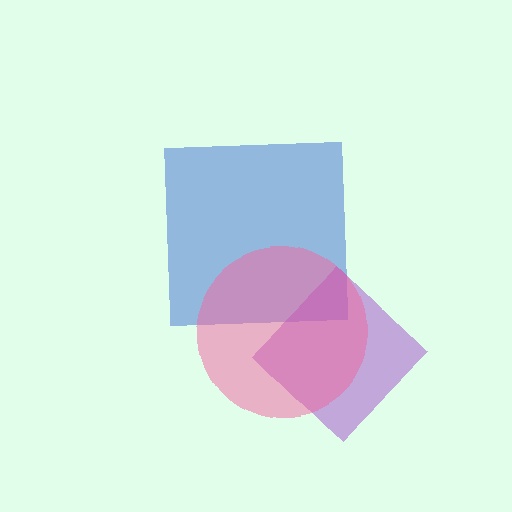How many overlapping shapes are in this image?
There are 3 overlapping shapes in the image.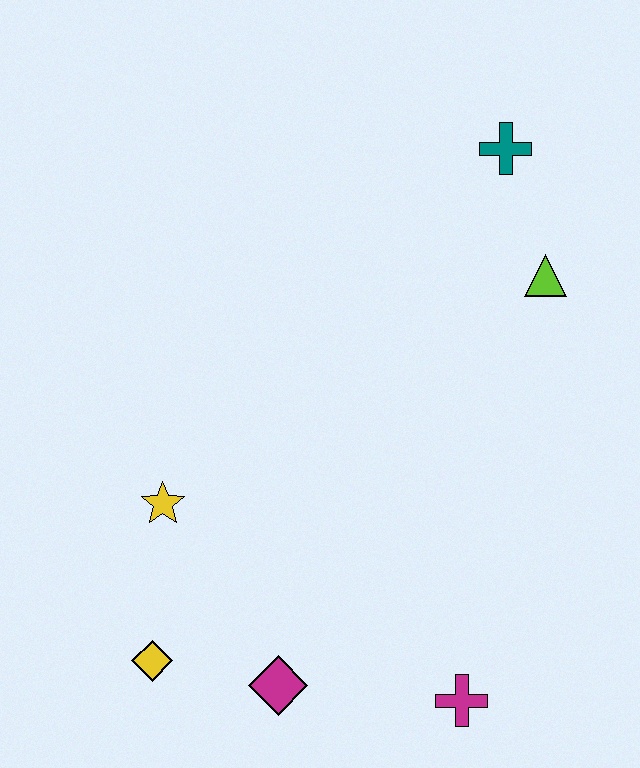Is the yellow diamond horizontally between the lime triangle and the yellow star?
No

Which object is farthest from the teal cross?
The yellow diamond is farthest from the teal cross.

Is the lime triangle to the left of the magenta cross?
No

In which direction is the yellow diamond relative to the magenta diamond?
The yellow diamond is to the left of the magenta diamond.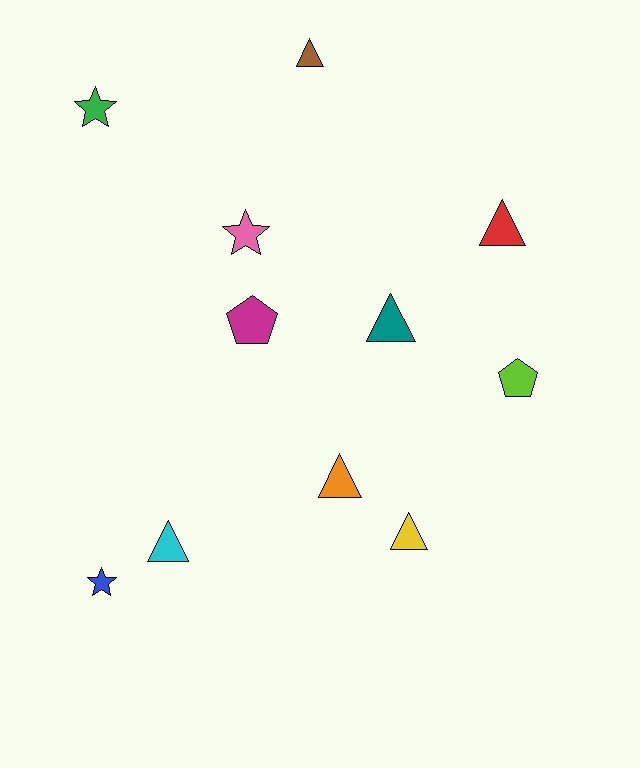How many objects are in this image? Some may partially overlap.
There are 11 objects.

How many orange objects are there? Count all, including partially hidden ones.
There is 1 orange object.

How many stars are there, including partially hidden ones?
There are 3 stars.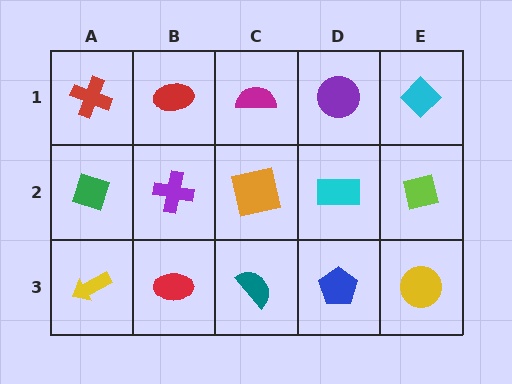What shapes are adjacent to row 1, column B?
A purple cross (row 2, column B), a red cross (row 1, column A), a magenta semicircle (row 1, column C).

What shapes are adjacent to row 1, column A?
A green diamond (row 2, column A), a red ellipse (row 1, column B).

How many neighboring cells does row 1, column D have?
3.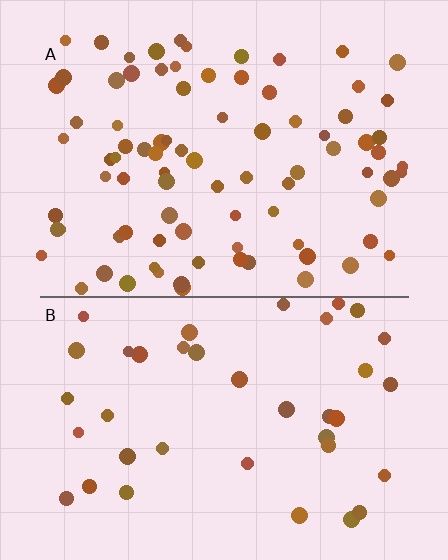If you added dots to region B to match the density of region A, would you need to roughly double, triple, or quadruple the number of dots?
Approximately double.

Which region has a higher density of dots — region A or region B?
A (the top).